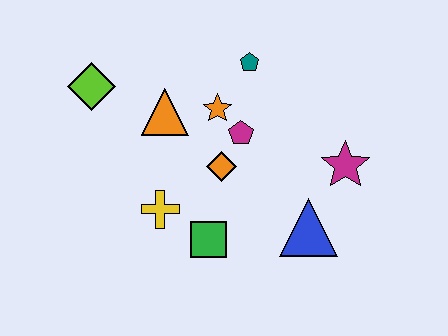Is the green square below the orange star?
Yes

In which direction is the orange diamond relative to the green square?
The orange diamond is above the green square.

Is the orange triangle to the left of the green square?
Yes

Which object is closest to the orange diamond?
The magenta pentagon is closest to the orange diamond.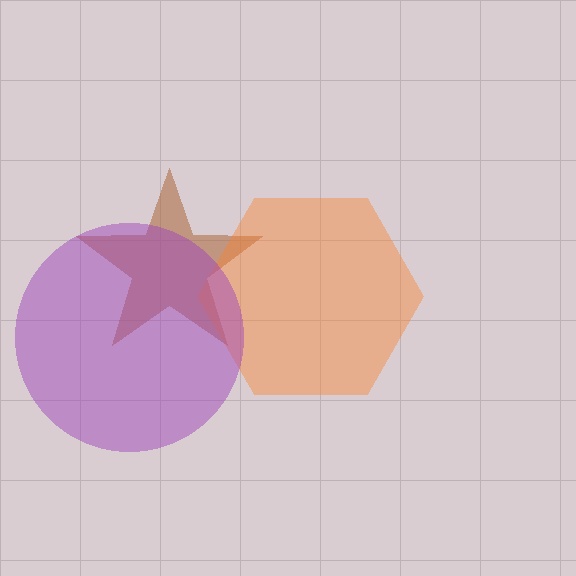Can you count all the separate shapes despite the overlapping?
Yes, there are 3 separate shapes.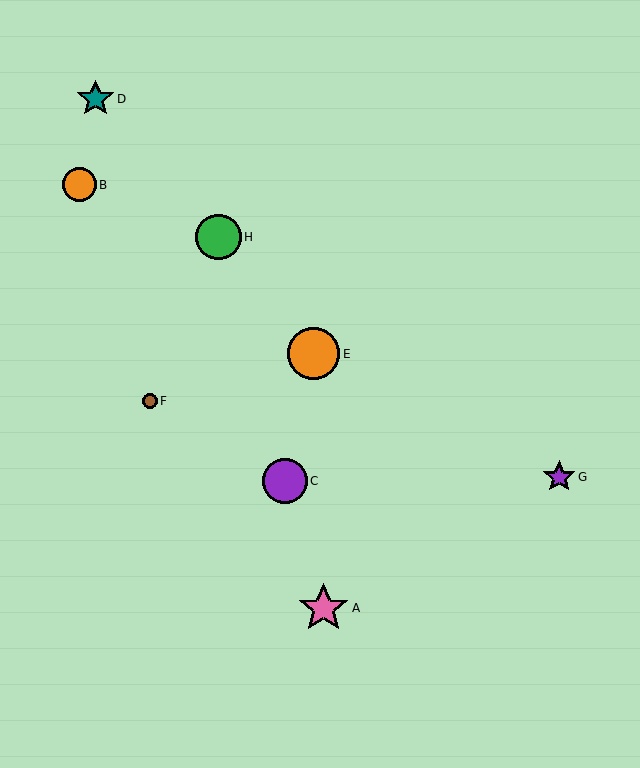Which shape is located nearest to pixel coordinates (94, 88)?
The teal star (labeled D) at (95, 99) is nearest to that location.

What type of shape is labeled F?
Shape F is a brown circle.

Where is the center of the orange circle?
The center of the orange circle is at (314, 354).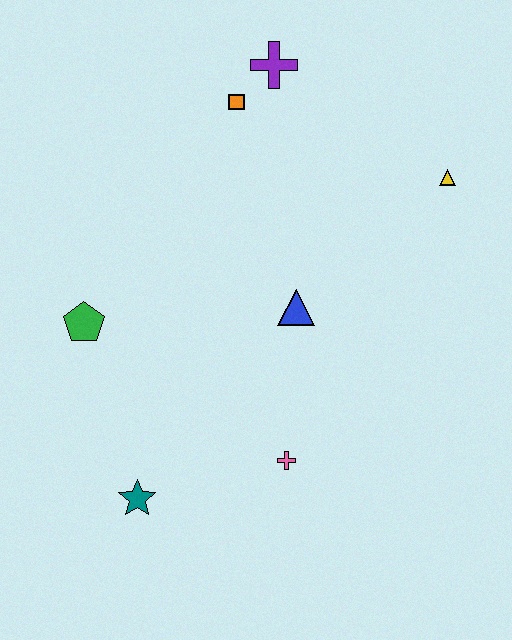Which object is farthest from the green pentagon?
The yellow triangle is farthest from the green pentagon.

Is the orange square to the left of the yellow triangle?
Yes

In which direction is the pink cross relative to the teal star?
The pink cross is to the right of the teal star.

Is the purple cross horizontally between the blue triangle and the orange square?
Yes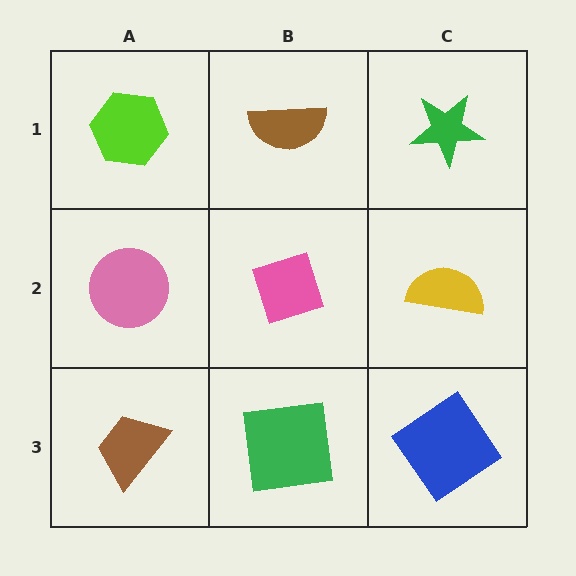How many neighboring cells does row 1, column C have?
2.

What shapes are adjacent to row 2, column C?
A green star (row 1, column C), a blue diamond (row 3, column C), a pink diamond (row 2, column B).